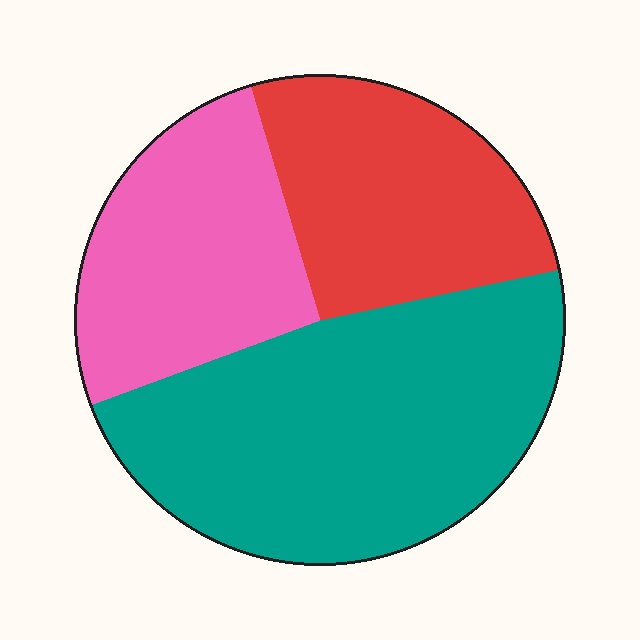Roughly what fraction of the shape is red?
Red covers roughly 25% of the shape.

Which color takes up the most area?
Teal, at roughly 50%.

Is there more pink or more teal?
Teal.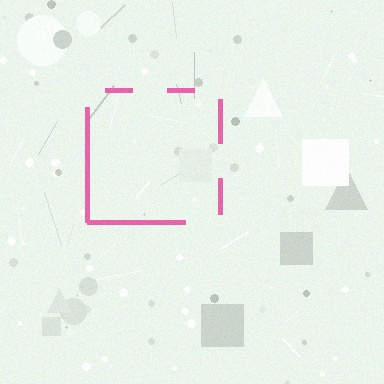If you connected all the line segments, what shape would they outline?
They would outline a square.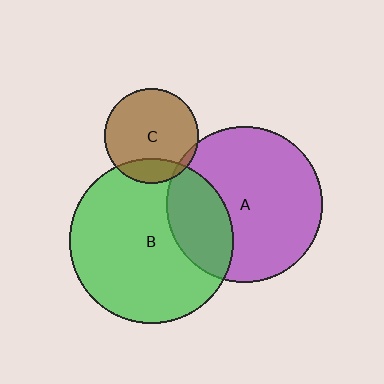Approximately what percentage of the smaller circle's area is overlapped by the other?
Approximately 25%.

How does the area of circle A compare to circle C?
Approximately 2.7 times.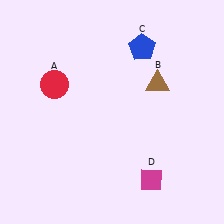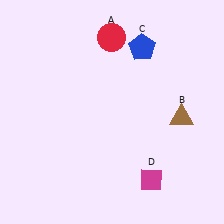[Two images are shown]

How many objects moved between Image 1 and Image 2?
2 objects moved between the two images.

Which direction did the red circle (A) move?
The red circle (A) moved right.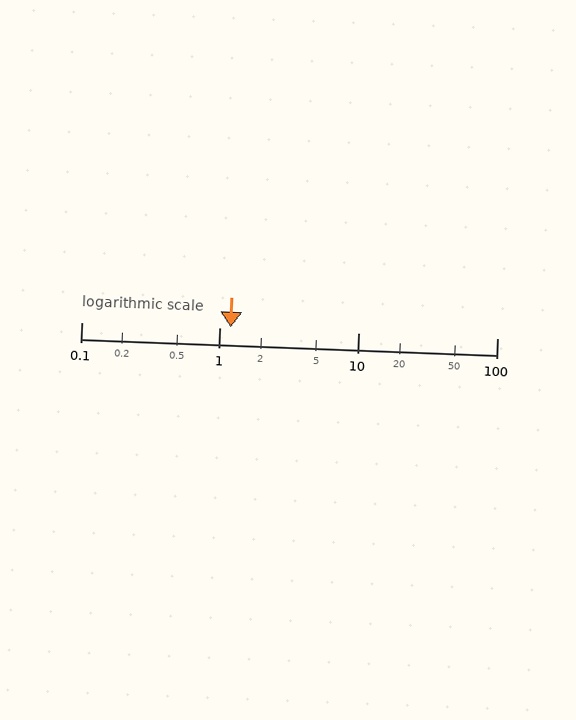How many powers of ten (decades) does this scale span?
The scale spans 3 decades, from 0.1 to 100.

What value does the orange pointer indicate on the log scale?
The pointer indicates approximately 1.2.